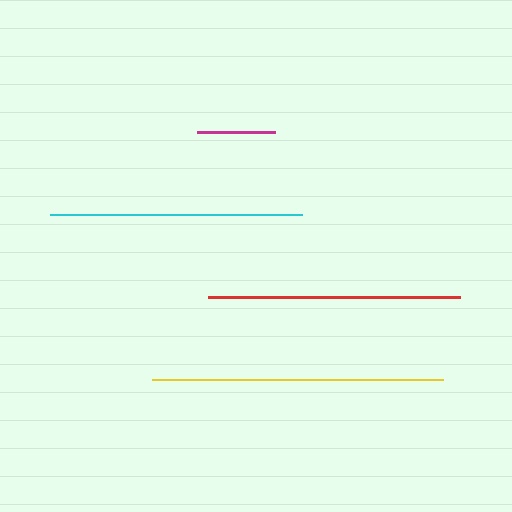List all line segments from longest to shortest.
From longest to shortest: yellow, cyan, red, magenta.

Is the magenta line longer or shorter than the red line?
The red line is longer than the magenta line.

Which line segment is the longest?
The yellow line is the longest at approximately 291 pixels.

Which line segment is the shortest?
The magenta line is the shortest at approximately 78 pixels.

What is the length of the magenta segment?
The magenta segment is approximately 78 pixels long.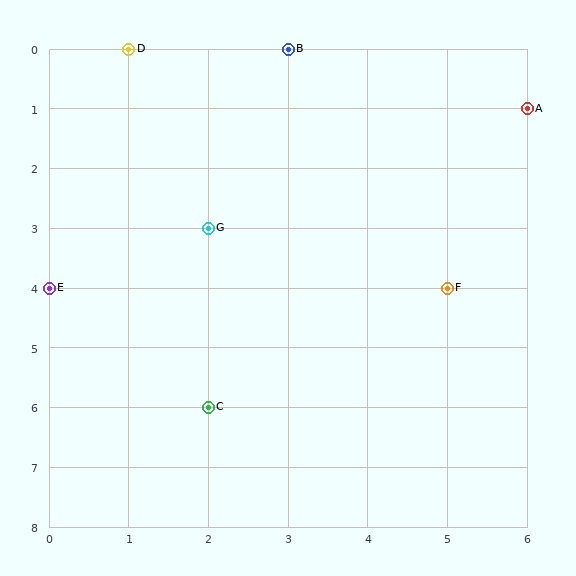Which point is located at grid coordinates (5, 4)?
Point F is at (5, 4).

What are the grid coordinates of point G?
Point G is at grid coordinates (2, 3).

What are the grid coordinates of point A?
Point A is at grid coordinates (6, 1).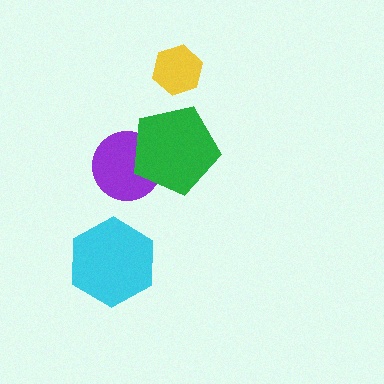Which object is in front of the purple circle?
The green pentagon is in front of the purple circle.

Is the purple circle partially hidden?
Yes, it is partially covered by another shape.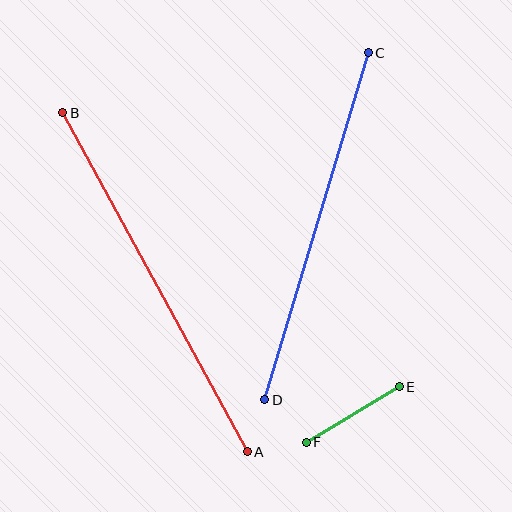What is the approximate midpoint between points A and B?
The midpoint is at approximately (155, 282) pixels.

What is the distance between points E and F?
The distance is approximately 108 pixels.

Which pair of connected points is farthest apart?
Points A and B are farthest apart.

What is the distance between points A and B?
The distance is approximately 386 pixels.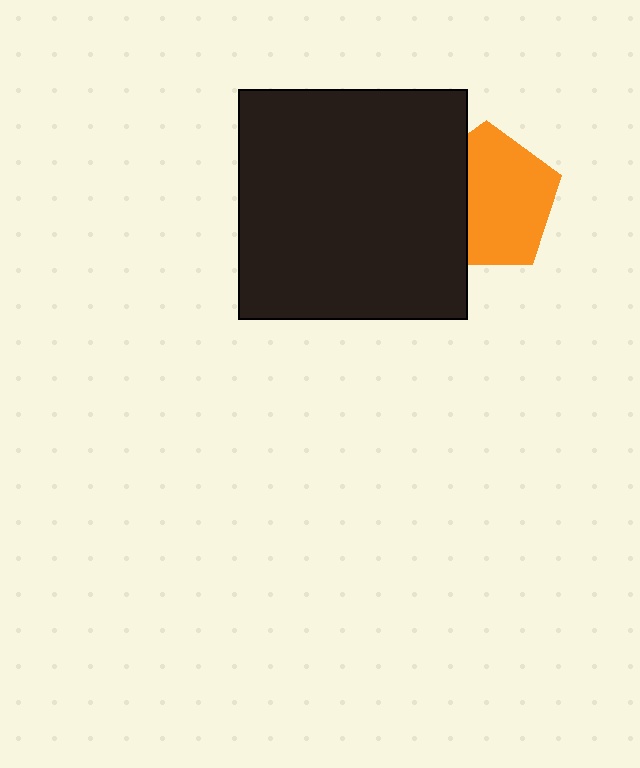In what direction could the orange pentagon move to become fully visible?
The orange pentagon could move right. That would shift it out from behind the black square entirely.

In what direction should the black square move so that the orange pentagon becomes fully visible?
The black square should move left. That is the shortest direction to clear the overlap and leave the orange pentagon fully visible.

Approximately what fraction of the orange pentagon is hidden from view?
Roughly 33% of the orange pentagon is hidden behind the black square.